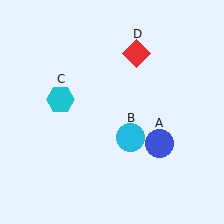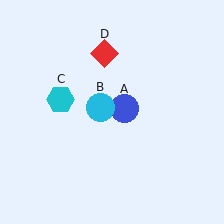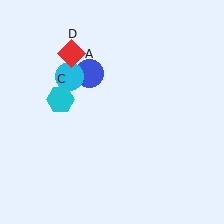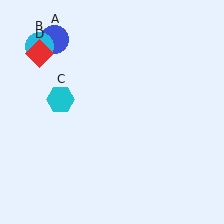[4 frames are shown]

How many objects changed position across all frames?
3 objects changed position: blue circle (object A), cyan circle (object B), red diamond (object D).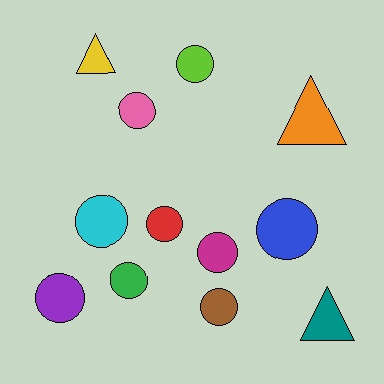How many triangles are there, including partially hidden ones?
There are 3 triangles.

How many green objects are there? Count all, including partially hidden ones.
There is 1 green object.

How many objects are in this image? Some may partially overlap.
There are 12 objects.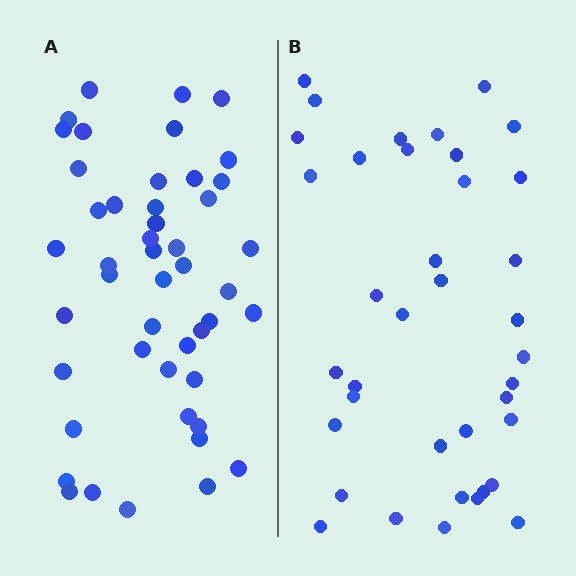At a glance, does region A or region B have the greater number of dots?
Region A (the left region) has more dots.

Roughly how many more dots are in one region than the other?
Region A has roughly 8 or so more dots than region B.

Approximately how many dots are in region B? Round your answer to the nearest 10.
About 40 dots. (The exact count is 38, which rounds to 40.)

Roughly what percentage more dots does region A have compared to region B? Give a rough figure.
About 25% more.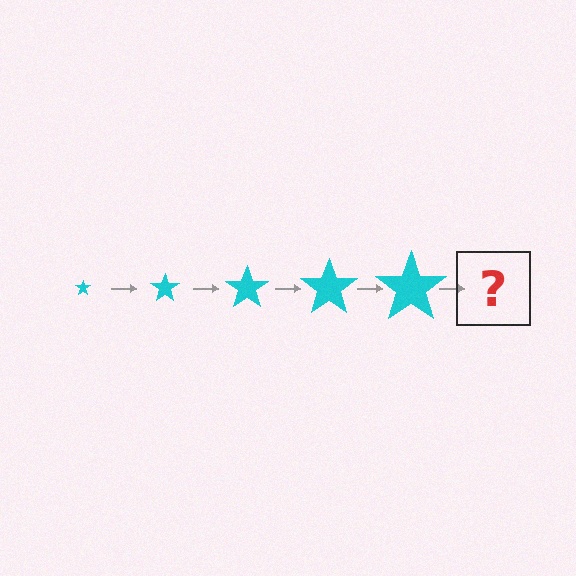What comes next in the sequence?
The next element should be a cyan star, larger than the previous one.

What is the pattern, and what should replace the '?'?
The pattern is that the star gets progressively larger each step. The '?' should be a cyan star, larger than the previous one.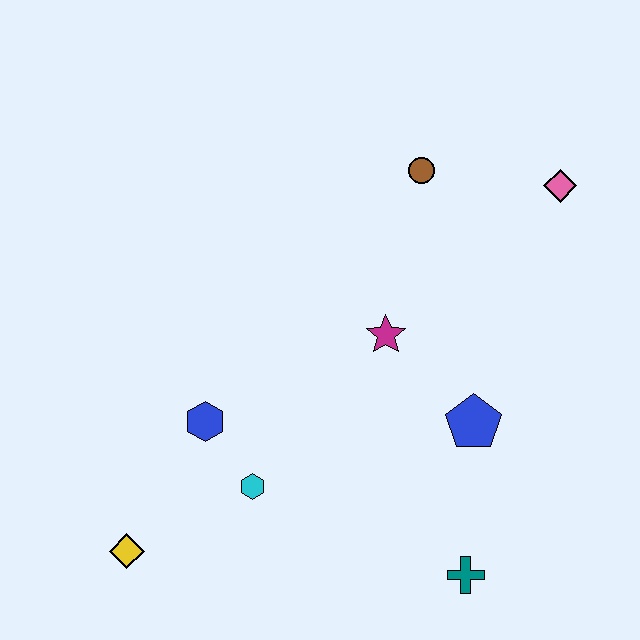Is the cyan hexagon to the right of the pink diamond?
No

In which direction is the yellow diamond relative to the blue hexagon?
The yellow diamond is below the blue hexagon.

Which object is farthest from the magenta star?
The yellow diamond is farthest from the magenta star.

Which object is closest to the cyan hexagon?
The blue hexagon is closest to the cyan hexagon.